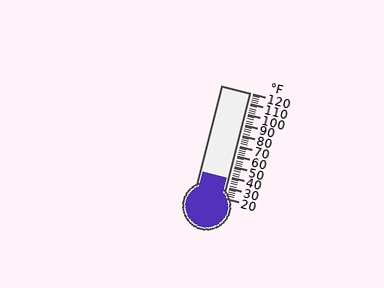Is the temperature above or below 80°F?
The temperature is below 80°F.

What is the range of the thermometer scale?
The thermometer scale ranges from 20°F to 120°F.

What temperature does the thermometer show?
The thermometer shows approximately 38°F.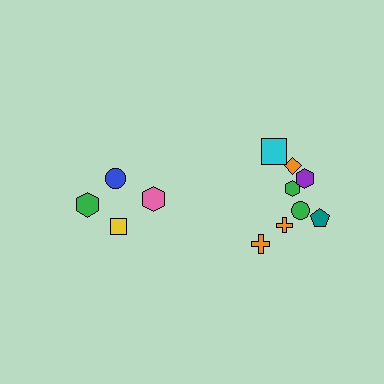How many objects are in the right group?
There are 8 objects.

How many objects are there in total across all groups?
There are 12 objects.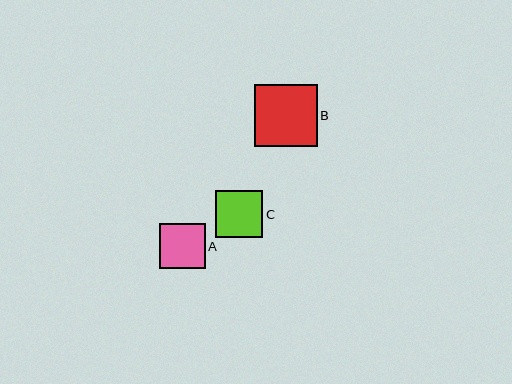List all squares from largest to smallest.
From largest to smallest: B, C, A.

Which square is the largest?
Square B is the largest with a size of approximately 63 pixels.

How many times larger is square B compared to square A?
Square B is approximately 1.4 times the size of square A.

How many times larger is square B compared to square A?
Square B is approximately 1.4 times the size of square A.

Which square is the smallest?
Square A is the smallest with a size of approximately 46 pixels.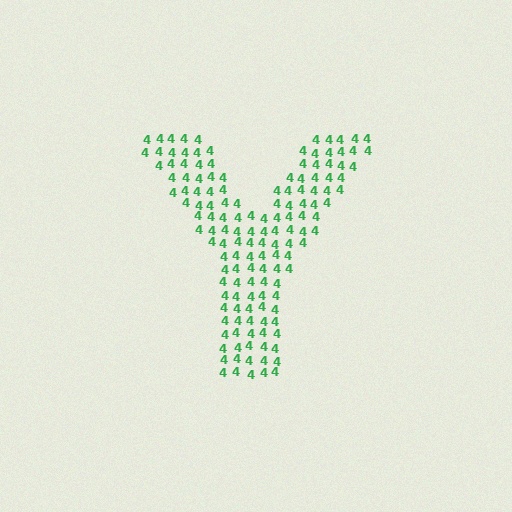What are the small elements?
The small elements are digit 4's.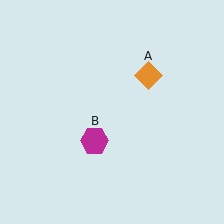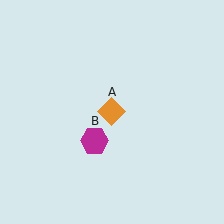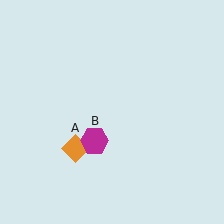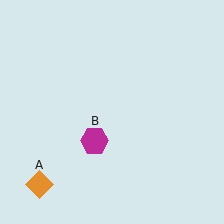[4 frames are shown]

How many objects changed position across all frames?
1 object changed position: orange diamond (object A).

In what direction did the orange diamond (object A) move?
The orange diamond (object A) moved down and to the left.